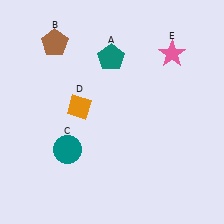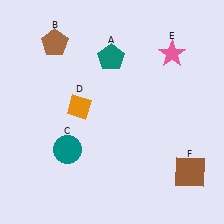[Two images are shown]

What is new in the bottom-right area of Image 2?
A brown square (F) was added in the bottom-right area of Image 2.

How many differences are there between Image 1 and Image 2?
There is 1 difference between the two images.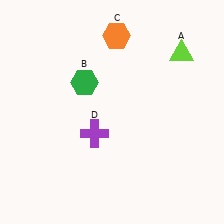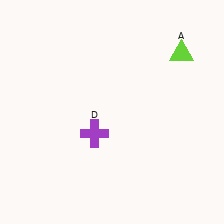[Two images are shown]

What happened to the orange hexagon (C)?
The orange hexagon (C) was removed in Image 2. It was in the top-right area of Image 1.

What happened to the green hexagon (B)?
The green hexagon (B) was removed in Image 2. It was in the top-left area of Image 1.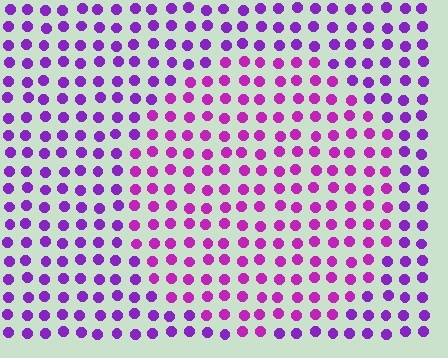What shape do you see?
I see a circle.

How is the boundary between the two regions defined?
The boundary is defined purely by a slight shift in hue (about 25 degrees). Spacing, size, and orientation are identical on both sides.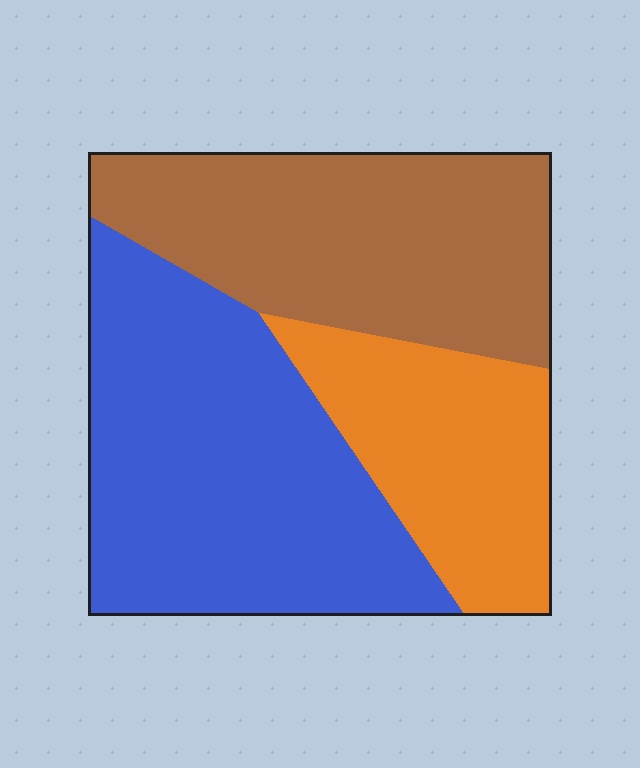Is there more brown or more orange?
Brown.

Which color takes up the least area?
Orange, at roughly 25%.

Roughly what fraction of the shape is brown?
Brown covers 35% of the shape.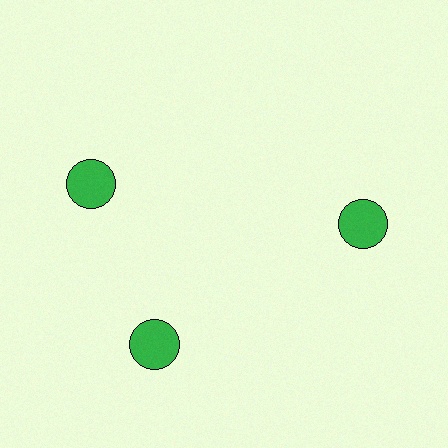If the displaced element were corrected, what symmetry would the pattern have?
It would have 3-fold rotational symmetry — the pattern would map onto itself every 120 degrees.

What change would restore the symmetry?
The symmetry would be restored by rotating it back into even spacing with its neighbors so that all 3 circles sit at equal angles and equal distance from the center.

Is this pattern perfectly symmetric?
No. The 3 green circles are arranged in a ring, but one element near the 11 o'clock position is rotated out of alignment along the ring, breaking the 3-fold rotational symmetry.